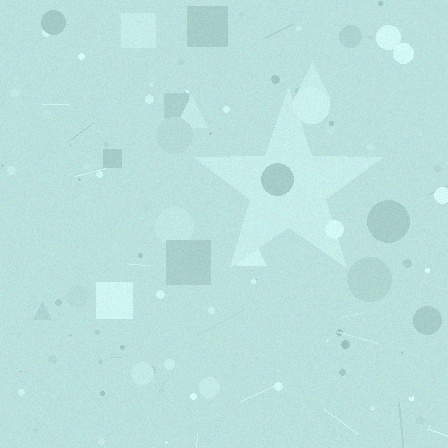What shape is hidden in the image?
A star is hidden in the image.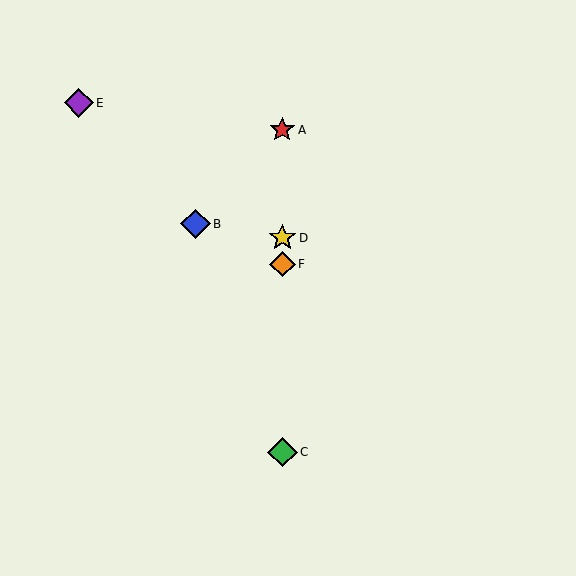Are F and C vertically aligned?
Yes, both are at x≈282.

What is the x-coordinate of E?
Object E is at x≈79.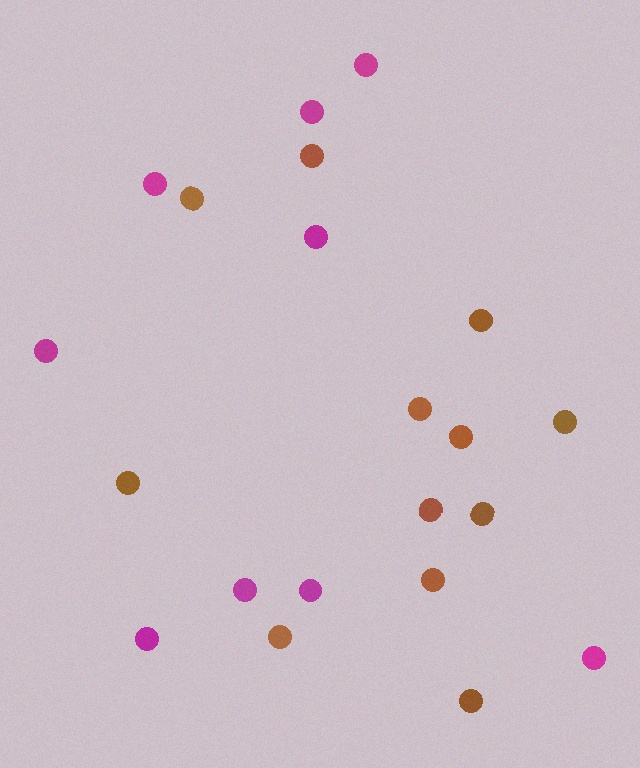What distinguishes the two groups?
There are 2 groups: one group of brown circles (12) and one group of magenta circles (9).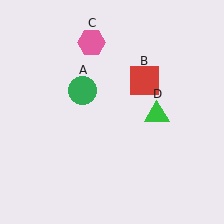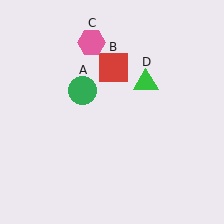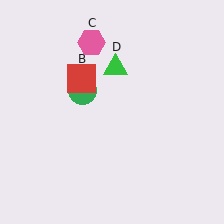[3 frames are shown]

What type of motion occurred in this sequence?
The red square (object B), green triangle (object D) rotated counterclockwise around the center of the scene.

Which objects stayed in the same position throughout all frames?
Green circle (object A) and pink hexagon (object C) remained stationary.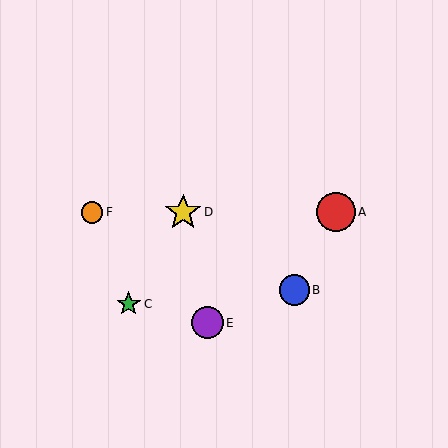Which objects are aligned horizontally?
Objects A, D, F are aligned horizontally.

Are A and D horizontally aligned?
Yes, both are at y≈212.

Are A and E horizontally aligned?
No, A is at y≈212 and E is at y≈323.